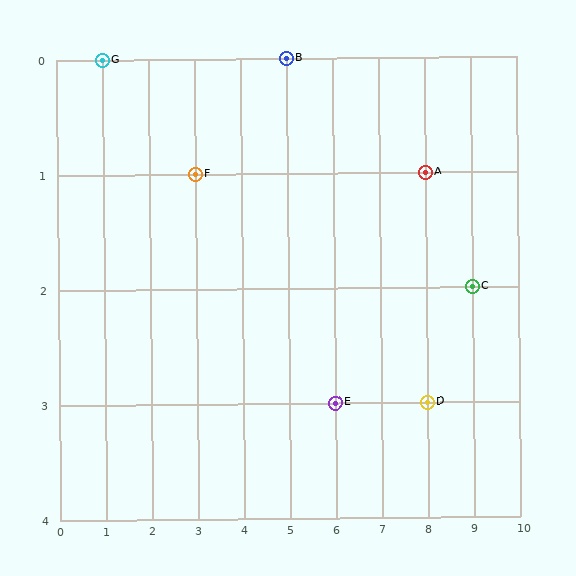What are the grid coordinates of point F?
Point F is at grid coordinates (3, 1).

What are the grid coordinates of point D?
Point D is at grid coordinates (8, 3).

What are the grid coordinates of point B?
Point B is at grid coordinates (5, 0).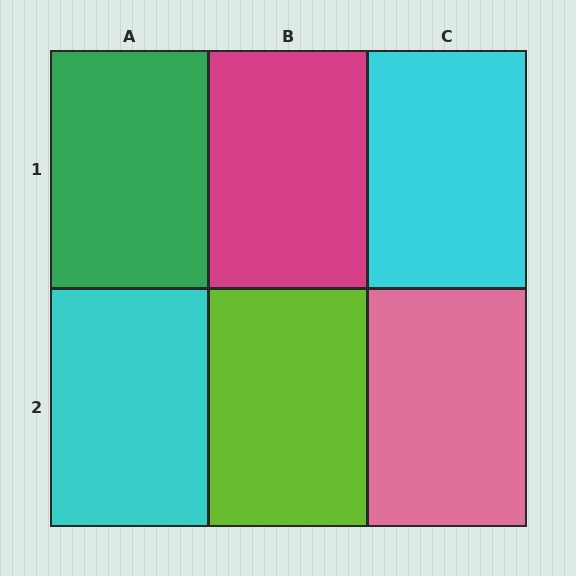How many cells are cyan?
2 cells are cyan.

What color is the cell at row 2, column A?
Cyan.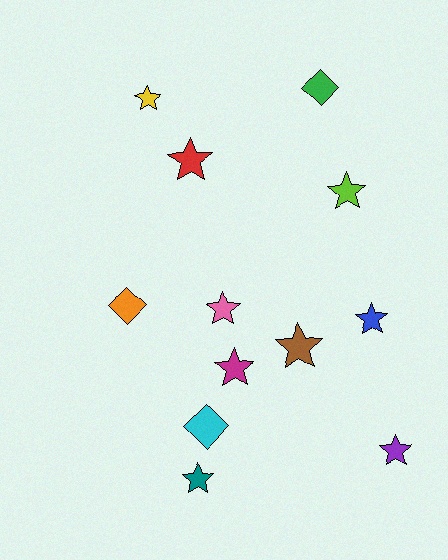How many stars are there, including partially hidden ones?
There are 9 stars.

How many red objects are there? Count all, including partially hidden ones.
There is 1 red object.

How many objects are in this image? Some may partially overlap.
There are 12 objects.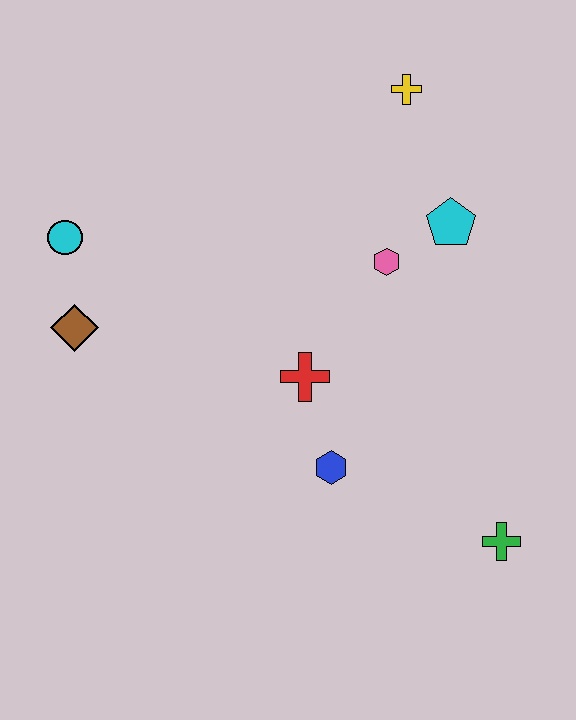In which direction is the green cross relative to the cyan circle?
The green cross is to the right of the cyan circle.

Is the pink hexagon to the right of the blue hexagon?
Yes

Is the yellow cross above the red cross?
Yes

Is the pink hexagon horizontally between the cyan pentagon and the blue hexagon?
Yes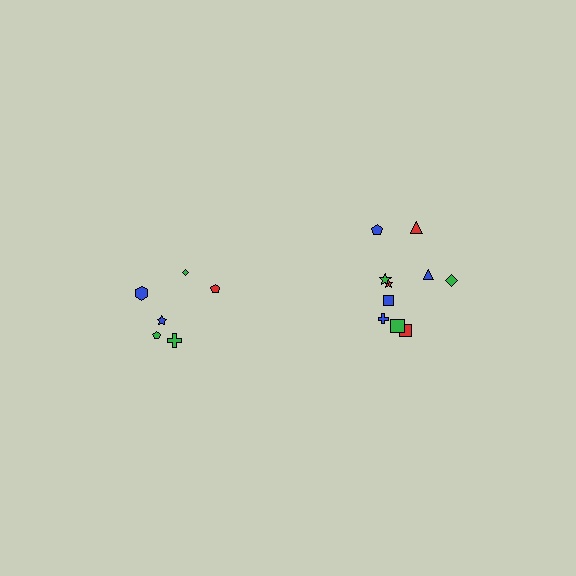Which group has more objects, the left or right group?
The right group.